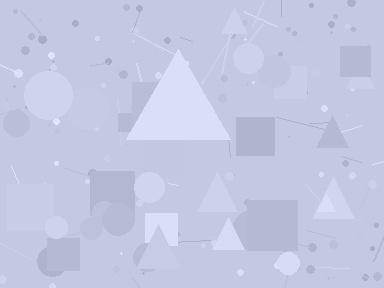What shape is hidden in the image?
A triangle is hidden in the image.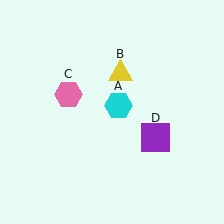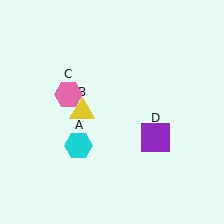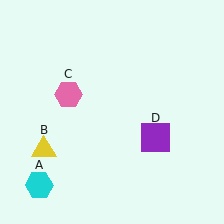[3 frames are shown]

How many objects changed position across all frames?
2 objects changed position: cyan hexagon (object A), yellow triangle (object B).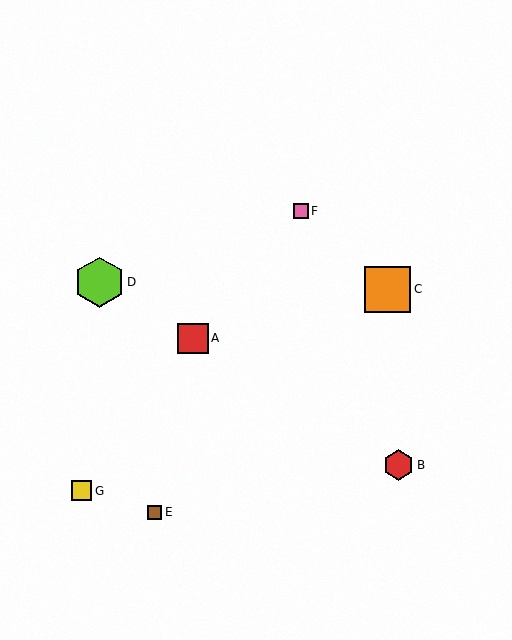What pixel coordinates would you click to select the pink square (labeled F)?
Click at (301, 211) to select the pink square F.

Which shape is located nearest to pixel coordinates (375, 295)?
The orange square (labeled C) at (388, 289) is nearest to that location.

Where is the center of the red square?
The center of the red square is at (193, 338).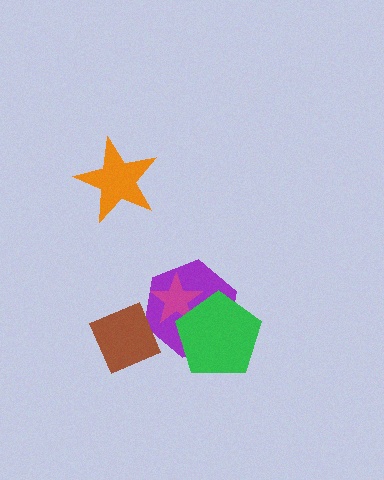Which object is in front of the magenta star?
The green pentagon is in front of the magenta star.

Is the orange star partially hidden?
No, no other shape covers it.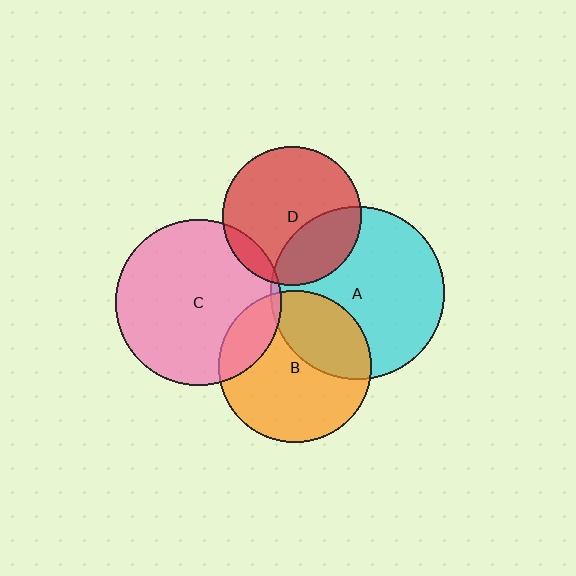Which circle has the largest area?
Circle A (cyan).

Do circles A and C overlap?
Yes.